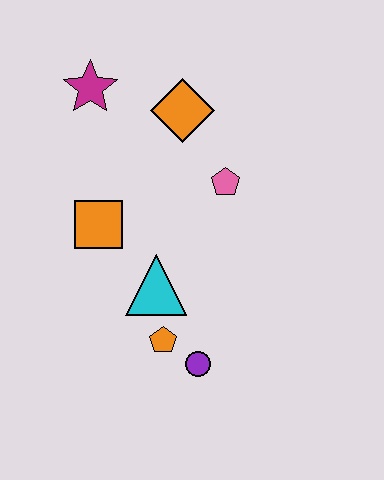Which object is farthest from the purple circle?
The magenta star is farthest from the purple circle.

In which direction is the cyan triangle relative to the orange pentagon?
The cyan triangle is above the orange pentagon.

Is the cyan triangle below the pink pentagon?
Yes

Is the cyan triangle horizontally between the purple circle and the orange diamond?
No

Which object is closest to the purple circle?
The orange pentagon is closest to the purple circle.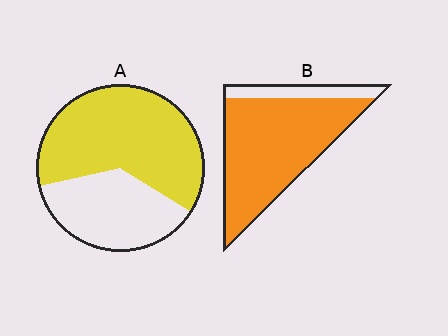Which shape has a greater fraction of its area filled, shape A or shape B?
Shape B.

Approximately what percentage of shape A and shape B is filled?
A is approximately 60% and B is approximately 85%.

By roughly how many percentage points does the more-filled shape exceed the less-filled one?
By roughly 20 percentage points (B over A).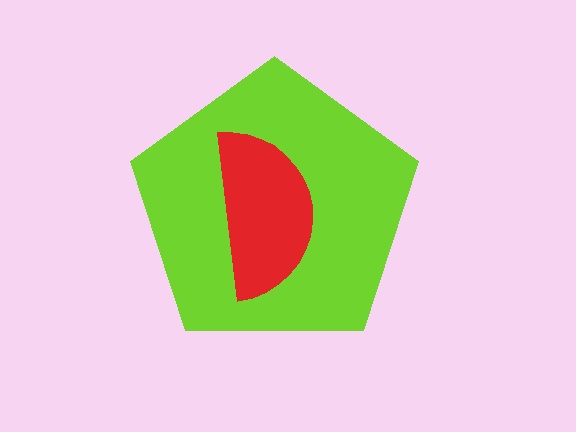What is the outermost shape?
The lime pentagon.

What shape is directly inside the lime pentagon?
The red semicircle.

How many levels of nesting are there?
2.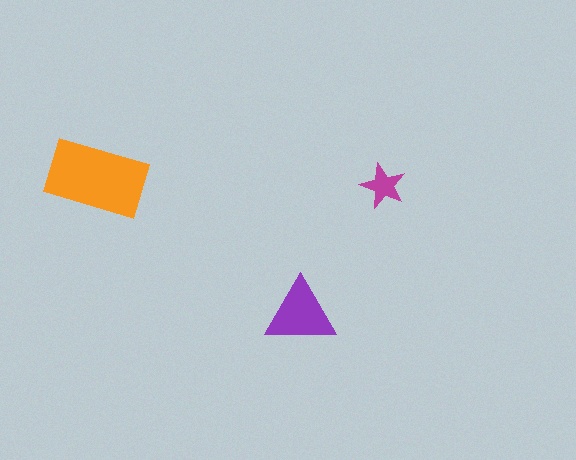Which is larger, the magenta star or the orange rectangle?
The orange rectangle.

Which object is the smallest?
The magenta star.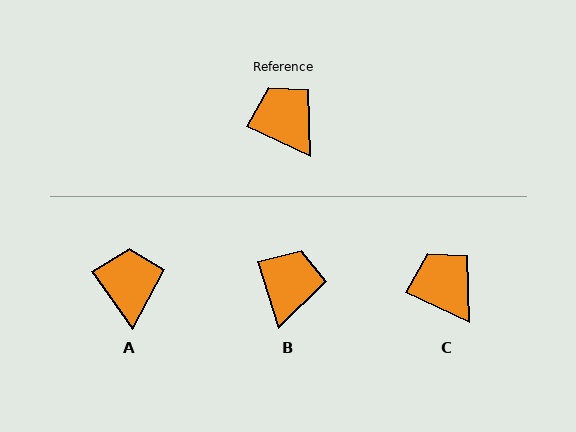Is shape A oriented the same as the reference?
No, it is off by about 30 degrees.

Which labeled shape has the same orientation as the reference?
C.